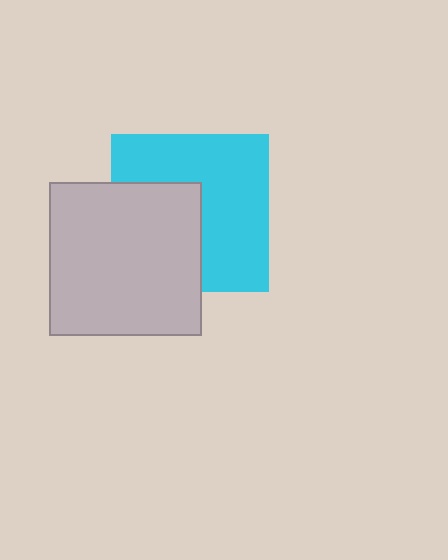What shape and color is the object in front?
The object in front is a light gray square.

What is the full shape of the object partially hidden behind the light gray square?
The partially hidden object is a cyan square.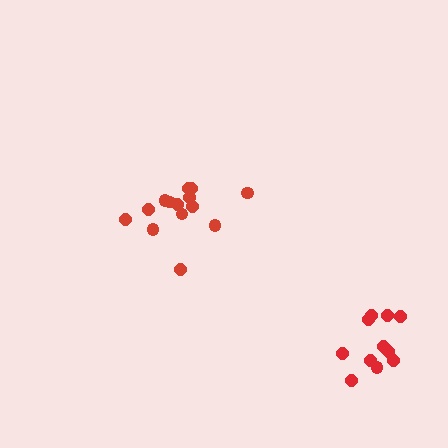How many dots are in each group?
Group 1: 14 dots, Group 2: 11 dots (25 total).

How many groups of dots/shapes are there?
There are 2 groups.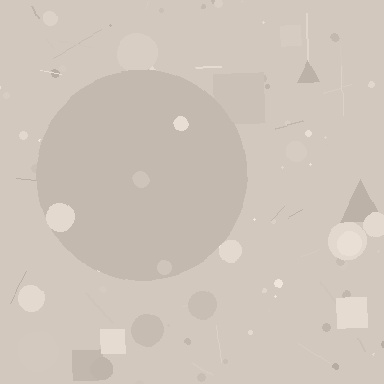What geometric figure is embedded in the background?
A circle is embedded in the background.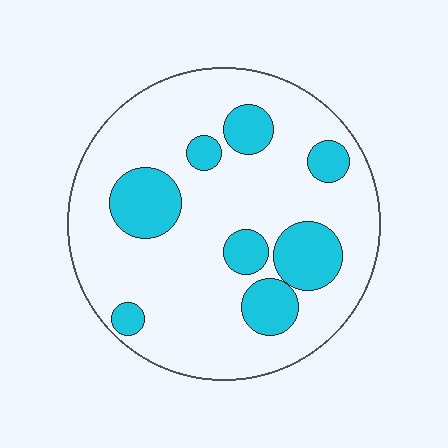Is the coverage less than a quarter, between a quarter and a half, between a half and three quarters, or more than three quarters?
Less than a quarter.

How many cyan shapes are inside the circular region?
8.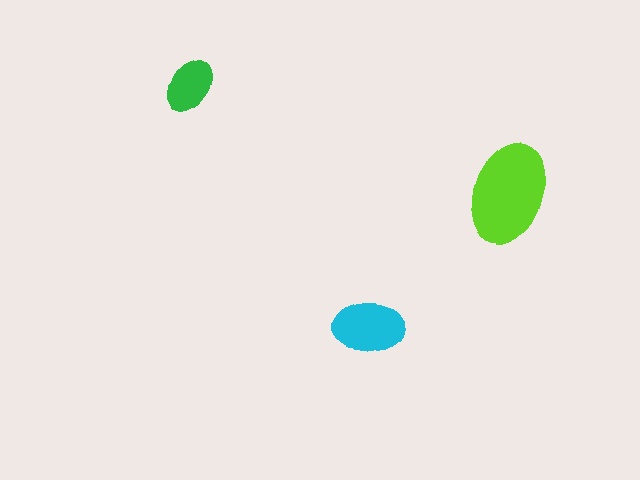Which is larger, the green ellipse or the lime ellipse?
The lime one.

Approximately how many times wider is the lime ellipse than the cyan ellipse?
About 1.5 times wider.